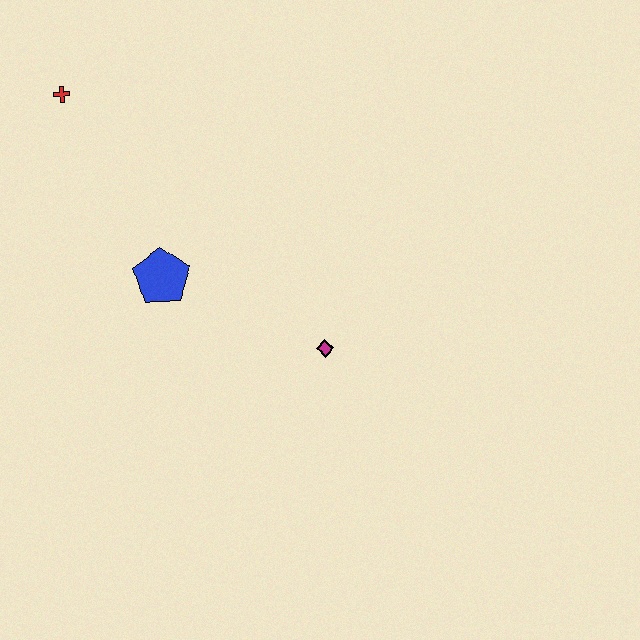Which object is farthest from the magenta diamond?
The red cross is farthest from the magenta diamond.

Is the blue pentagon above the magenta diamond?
Yes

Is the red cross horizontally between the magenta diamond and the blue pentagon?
No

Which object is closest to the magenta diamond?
The blue pentagon is closest to the magenta diamond.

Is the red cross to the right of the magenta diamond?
No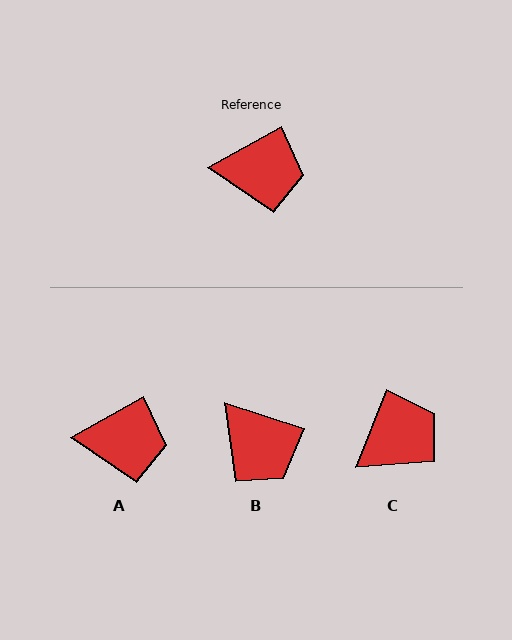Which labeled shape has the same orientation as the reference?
A.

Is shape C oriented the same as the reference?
No, it is off by about 39 degrees.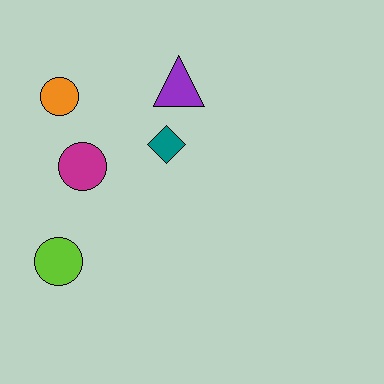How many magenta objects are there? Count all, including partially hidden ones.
There is 1 magenta object.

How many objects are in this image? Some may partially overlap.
There are 5 objects.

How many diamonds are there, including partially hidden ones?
There is 1 diamond.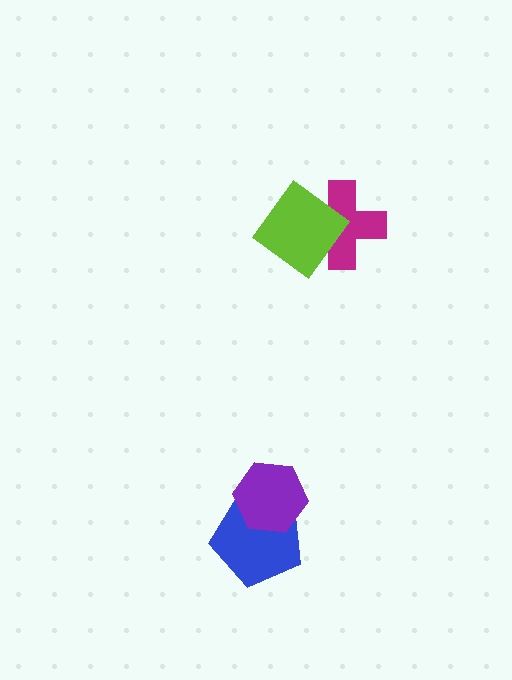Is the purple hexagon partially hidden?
No, no other shape covers it.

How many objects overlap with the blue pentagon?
1 object overlaps with the blue pentagon.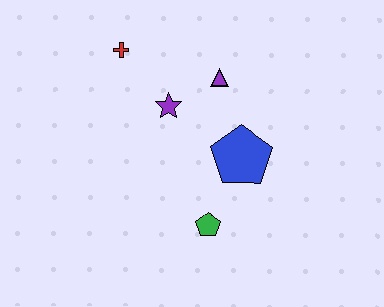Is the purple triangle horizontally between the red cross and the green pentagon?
No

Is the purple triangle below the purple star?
No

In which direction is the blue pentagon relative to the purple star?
The blue pentagon is to the right of the purple star.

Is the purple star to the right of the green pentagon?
No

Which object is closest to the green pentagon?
The blue pentagon is closest to the green pentagon.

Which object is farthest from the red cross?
The green pentagon is farthest from the red cross.